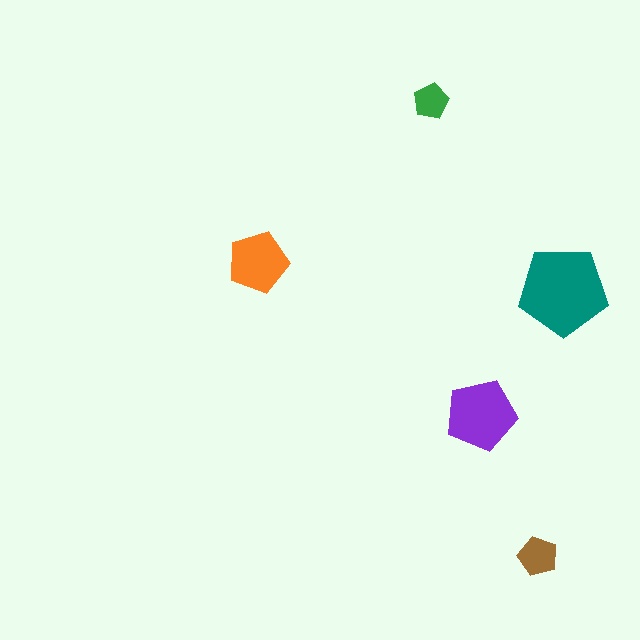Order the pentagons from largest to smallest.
the teal one, the purple one, the orange one, the brown one, the green one.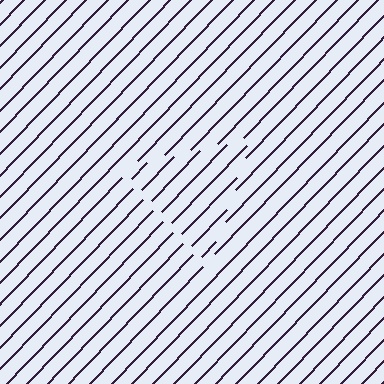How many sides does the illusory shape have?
3 sides — the line-ends trace a triangle.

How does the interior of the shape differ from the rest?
The interior of the shape contains the same grating, shifted by half a period — the contour is defined by the phase discontinuity where line-ends from the inner and outer gratings abut.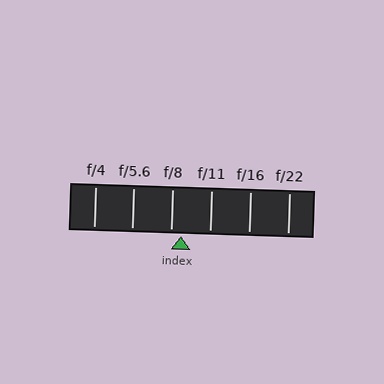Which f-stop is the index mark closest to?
The index mark is closest to f/8.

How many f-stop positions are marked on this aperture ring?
There are 6 f-stop positions marked.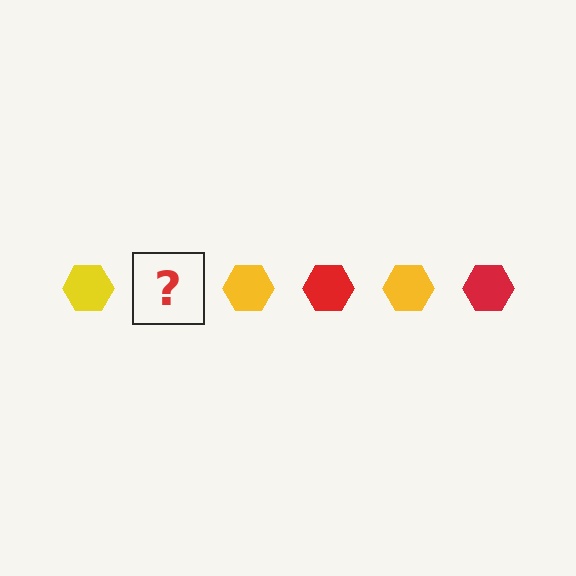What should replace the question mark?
The question mark should be replaced with a red hexagon.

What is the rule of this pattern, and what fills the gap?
The rule is that the pattern cycles through yellow, red hexagons. The gap should be filled with a red hexagon.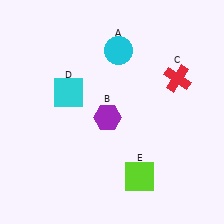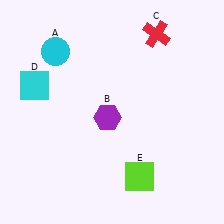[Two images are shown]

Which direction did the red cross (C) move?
The red cross (C) moved up.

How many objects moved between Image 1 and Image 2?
3 objects moved between the two images.